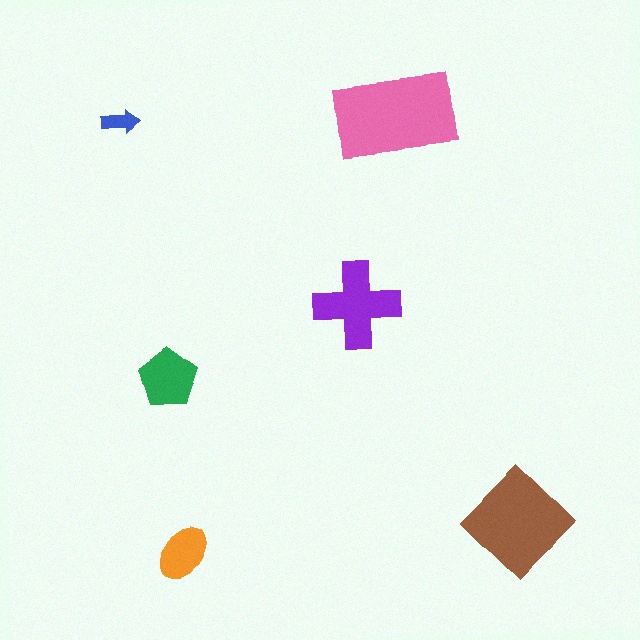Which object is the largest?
The pink rectangle.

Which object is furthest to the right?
The brown diamond is rightmost.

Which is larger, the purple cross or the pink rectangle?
The pink rectangle.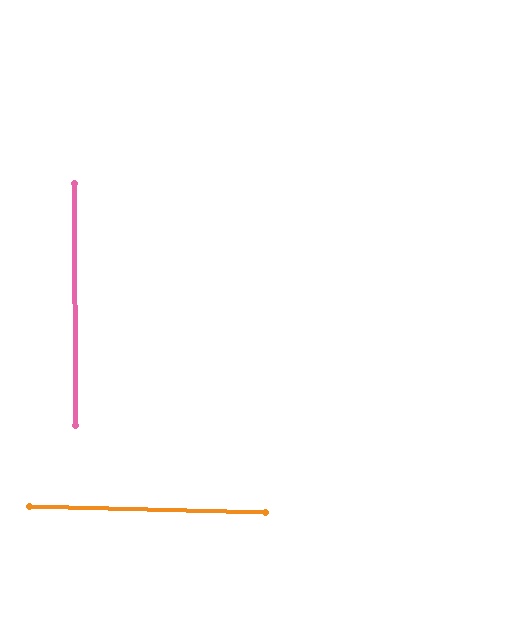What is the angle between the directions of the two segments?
Approximately 88 degrees.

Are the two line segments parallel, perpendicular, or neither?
Perpendicular — they meet at approximately 88°.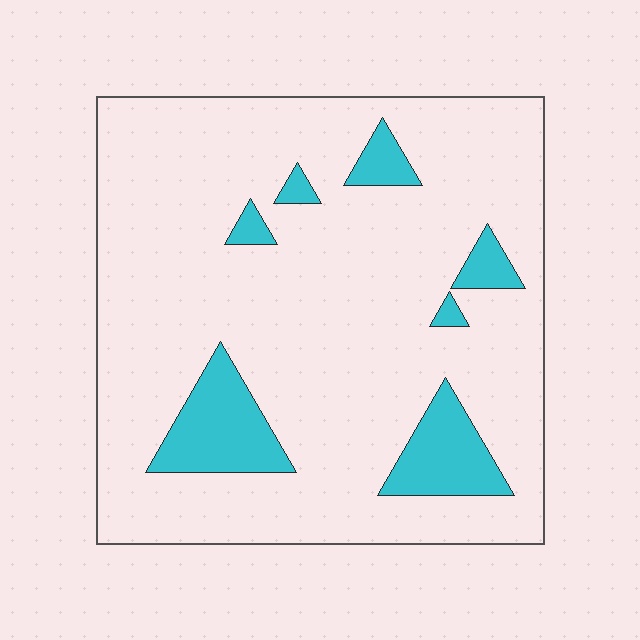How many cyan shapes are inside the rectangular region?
7.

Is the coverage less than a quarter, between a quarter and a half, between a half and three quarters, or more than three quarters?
Less than a quarter.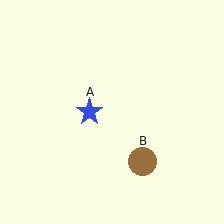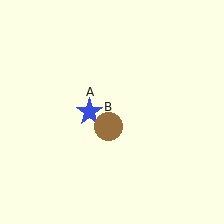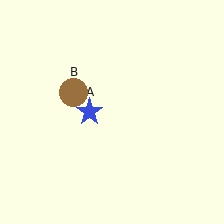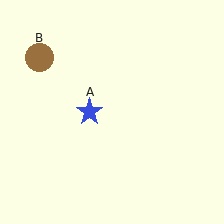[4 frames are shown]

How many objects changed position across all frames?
1 object changed position: brown circle (object B).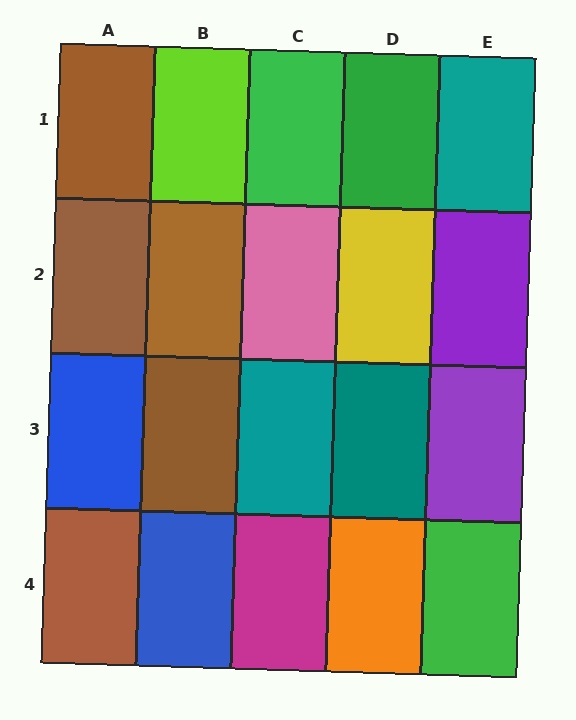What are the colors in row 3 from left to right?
Blue, brown, teal, teal, purple.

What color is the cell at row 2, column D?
Yellow.